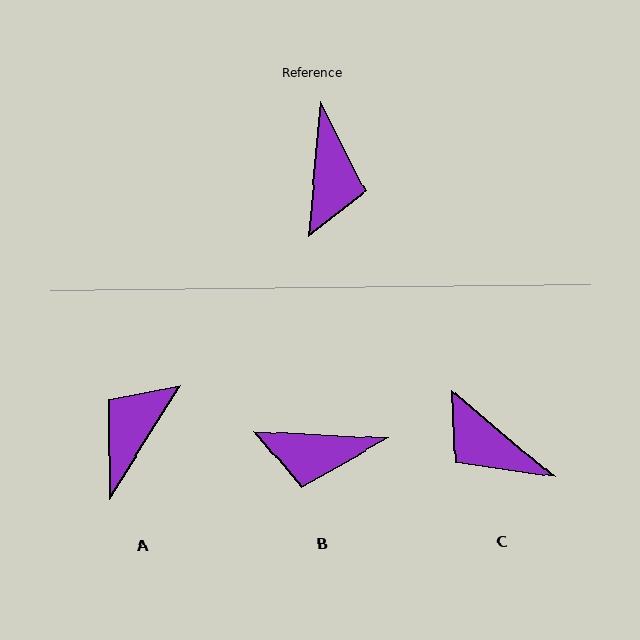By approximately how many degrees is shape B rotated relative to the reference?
Approximately 88 degrees clockwise.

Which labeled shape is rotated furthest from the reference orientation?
A, about 154 degrees away.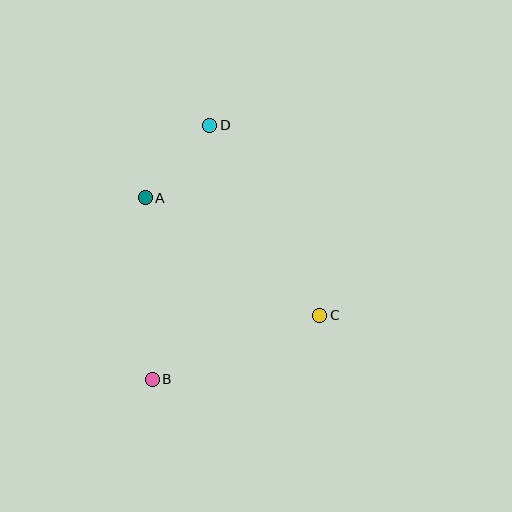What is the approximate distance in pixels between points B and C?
The distance between B and C is approximately 179 pixels.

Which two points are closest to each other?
Points A and D are closest to each other.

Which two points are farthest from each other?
Points B and D are farthest from each other.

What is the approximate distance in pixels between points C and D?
The distance between C and D is approximately 220 pixels.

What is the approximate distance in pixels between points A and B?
The distance between A and B is approximately 181 pixels.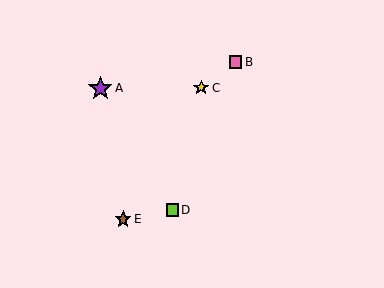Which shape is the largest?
The purple star (labeled A) is the largest.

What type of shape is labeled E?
Shape E is a brown star.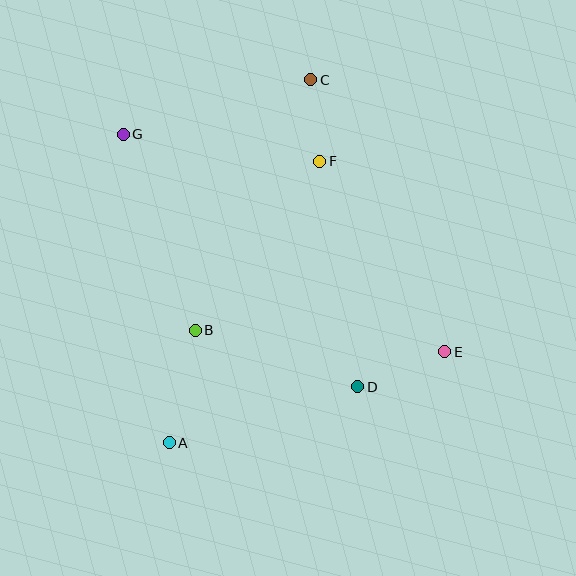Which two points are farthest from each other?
Points A and C are farthest from each other.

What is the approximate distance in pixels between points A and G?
The distance between A and G is approximately 312 pixels.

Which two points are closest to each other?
Points C and F are closest to each other.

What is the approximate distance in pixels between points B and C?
The distance between B and C is approximately 276 pixels.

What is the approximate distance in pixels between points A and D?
The distance between A and D is approximately 197 pixels.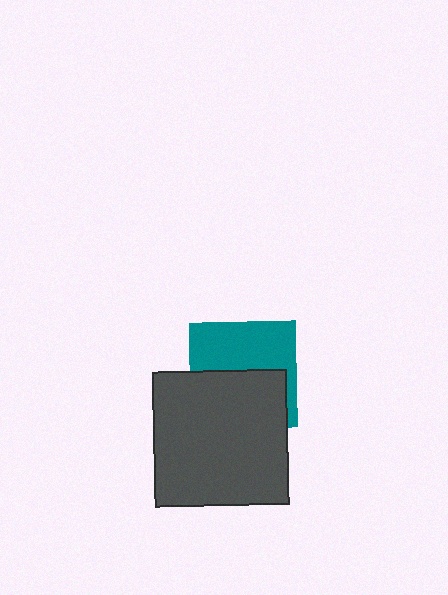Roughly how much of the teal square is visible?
About half of it is visible (roughly 50%).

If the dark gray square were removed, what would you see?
You would see the complete teal square.